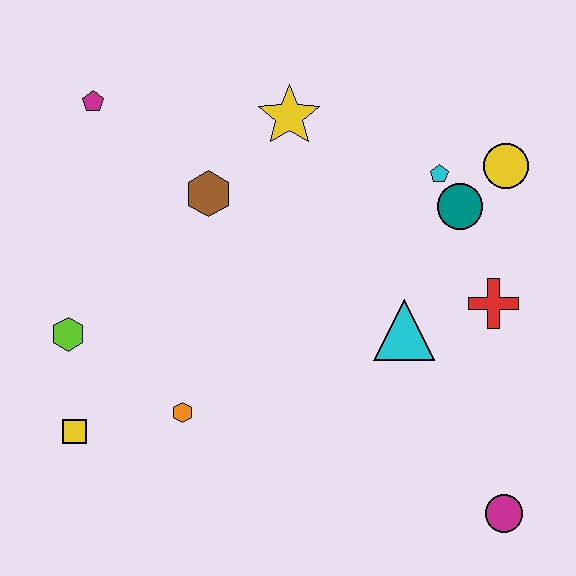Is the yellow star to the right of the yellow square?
Yes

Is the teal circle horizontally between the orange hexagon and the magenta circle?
Yes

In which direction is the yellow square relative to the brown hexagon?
The yellow square is below the brown hexagon.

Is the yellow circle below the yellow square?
No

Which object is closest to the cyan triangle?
The red cross is closest to the cyan triangle.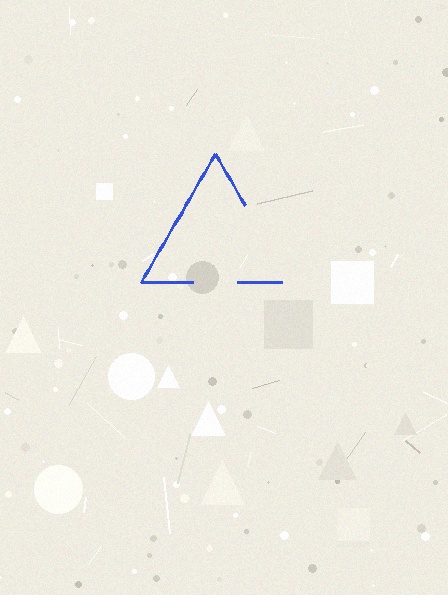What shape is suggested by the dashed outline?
The dashed outline suggests a triangle.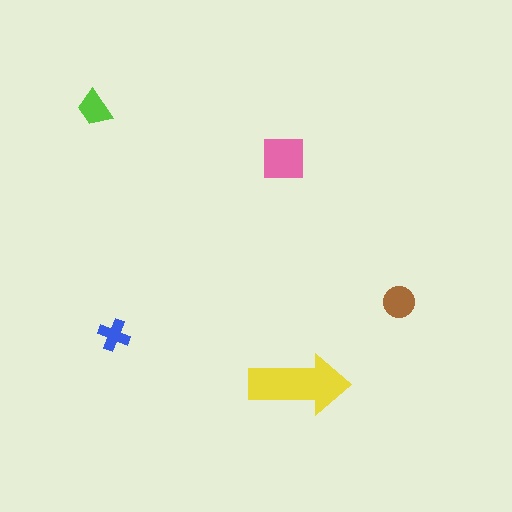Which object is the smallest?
The blue cross.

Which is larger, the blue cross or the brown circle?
The brown circle.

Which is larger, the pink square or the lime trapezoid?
The pink square.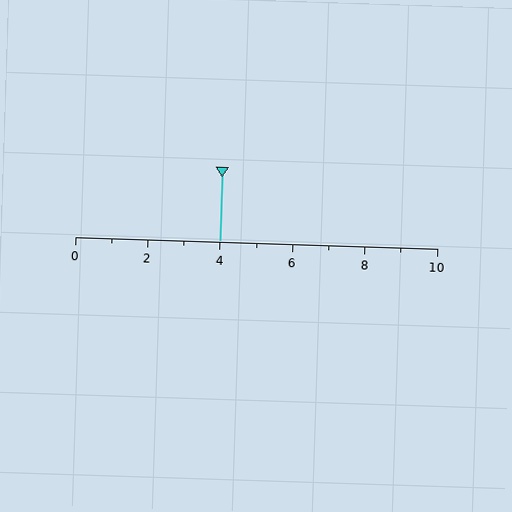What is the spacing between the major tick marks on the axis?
The major ticks are spaced 2 apart.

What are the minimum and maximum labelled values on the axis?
The axis runs from 0 to 10.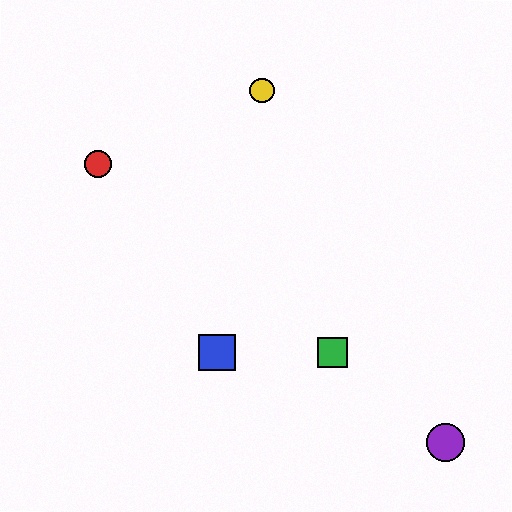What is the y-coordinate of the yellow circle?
The yellow circle is at y≈90.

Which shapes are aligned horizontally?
The blue square, the green square are aligned horizontally.